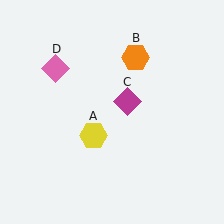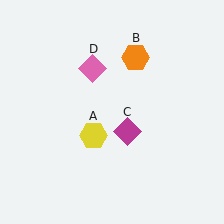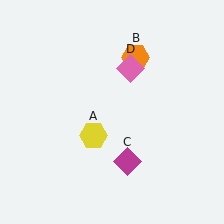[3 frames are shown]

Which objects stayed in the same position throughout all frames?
Yellow hexagon (object A) and orange hexagon (object B) remained stationary.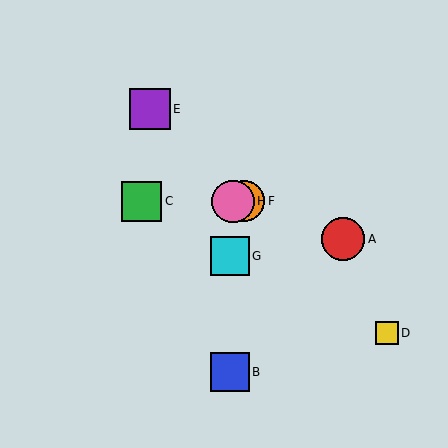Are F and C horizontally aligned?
Yes, both are at y≈201.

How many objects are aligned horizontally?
3 objects (C, F, H) are aligned horizontally.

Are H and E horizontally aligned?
No, H is at y≈201 and E is at y≈109.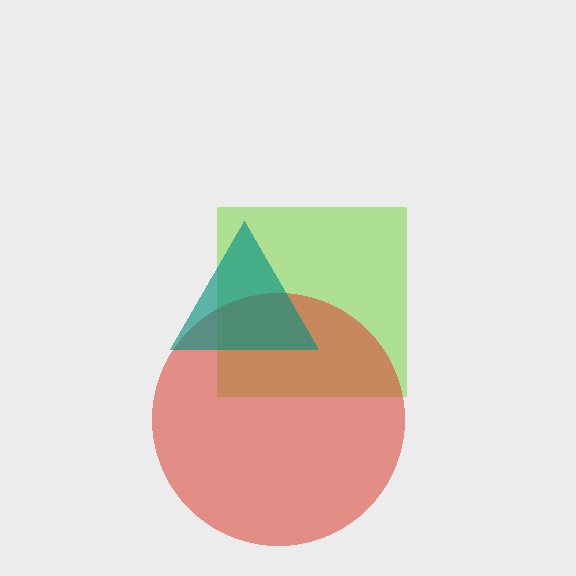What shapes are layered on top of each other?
The layered shapes are: a lime square, a red circle, a teal triangle.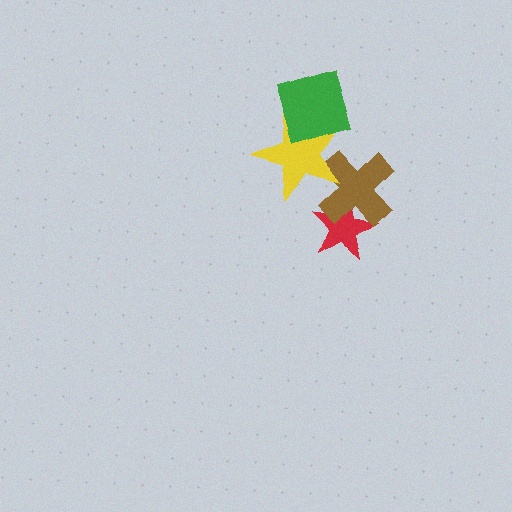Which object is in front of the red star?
The brown cross is in front of the red star.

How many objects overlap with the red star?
1 object overlaps with the red star.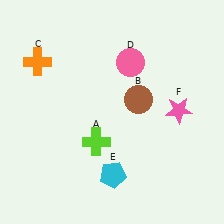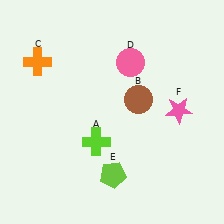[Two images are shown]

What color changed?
The pentagon (E) changed from cyan in Image 1 to lime in Image 2.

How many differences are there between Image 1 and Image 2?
There is 1 difference between the two images.